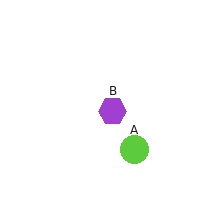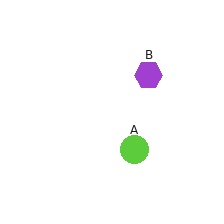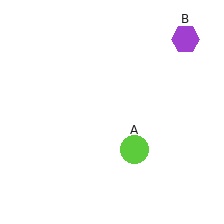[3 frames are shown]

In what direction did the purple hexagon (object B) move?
The purple hexagon (object B) moved up and to the right.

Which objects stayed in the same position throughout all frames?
Lime circle (object A) remained stationary.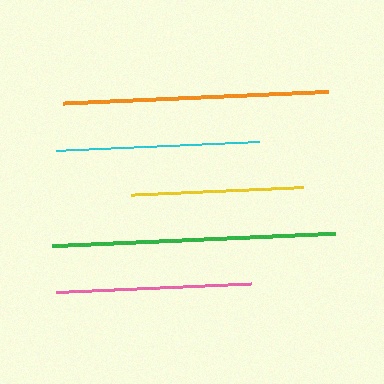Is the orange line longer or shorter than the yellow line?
The orange line is longer than the yellow line.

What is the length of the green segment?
The green segment is approximately 282 pixels long.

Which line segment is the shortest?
The yellow line is the shortest at approximately 171 pixels.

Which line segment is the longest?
The green line is the longest at approximately 282 pixels.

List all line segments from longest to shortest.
From longest to shortest: green, orange, cyan, pink, yellow.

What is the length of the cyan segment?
The cyan segment is approximately 202 pixels long.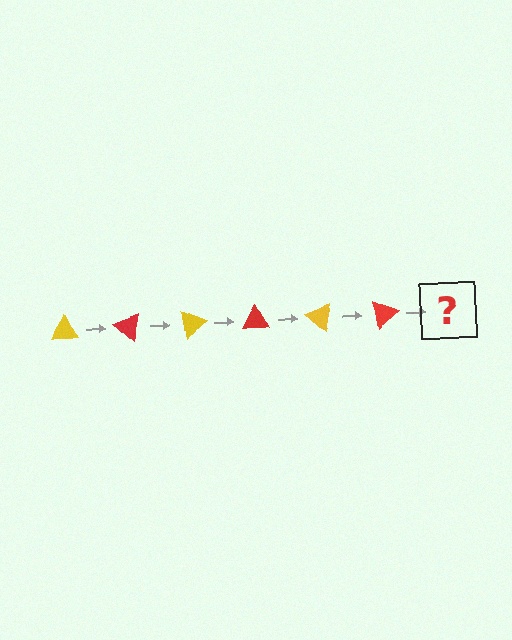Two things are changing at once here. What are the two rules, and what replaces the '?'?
The two rules are that it rotates 40 degrees each step and the color cycles through yellow and red. The '?' should be a yellow triangle, rotated 240 degrees from the start.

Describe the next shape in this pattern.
It should be a yellow triangle, rotated 240 degrees from the start.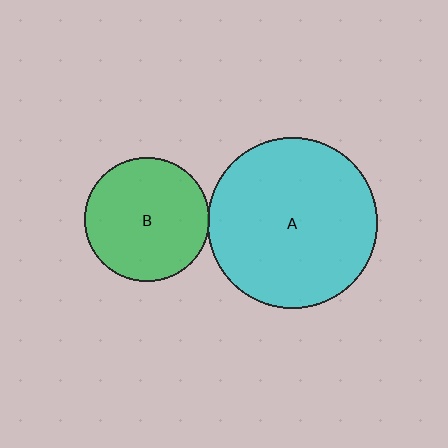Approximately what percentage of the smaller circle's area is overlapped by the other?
Approximately 5%.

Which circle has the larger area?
Circle A (cyan).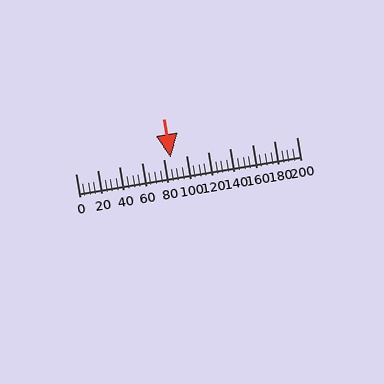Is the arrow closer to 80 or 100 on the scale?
The arrow is closer to 80.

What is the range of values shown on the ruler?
The ruler shows values from 0 to 200.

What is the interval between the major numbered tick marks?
The major tick marks are spaced 20 units apart.